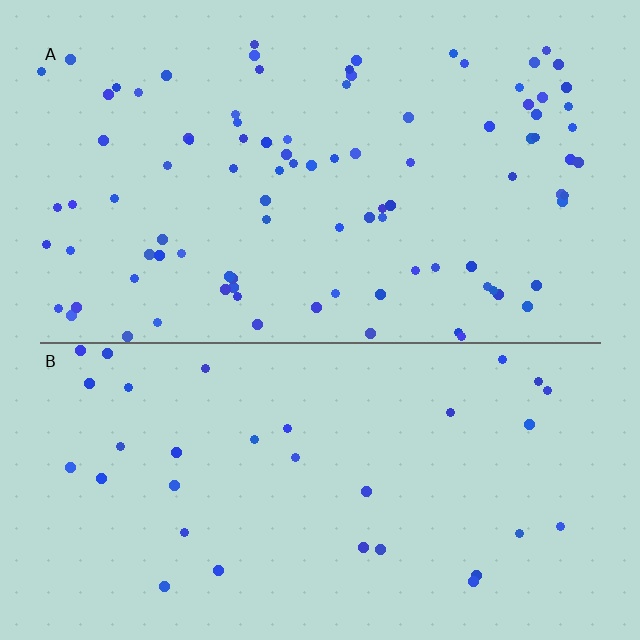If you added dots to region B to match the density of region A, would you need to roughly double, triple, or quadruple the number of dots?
Approximately triple.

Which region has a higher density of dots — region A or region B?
A (the top).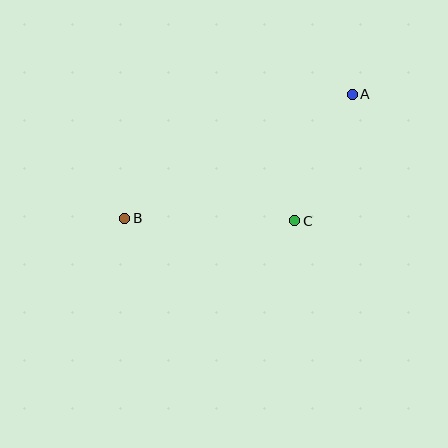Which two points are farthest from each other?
Points A and B are farthest from each other.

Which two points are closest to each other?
Points A and C are closest to each other.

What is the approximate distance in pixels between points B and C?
The distance between B and C is approximately 170 pixels.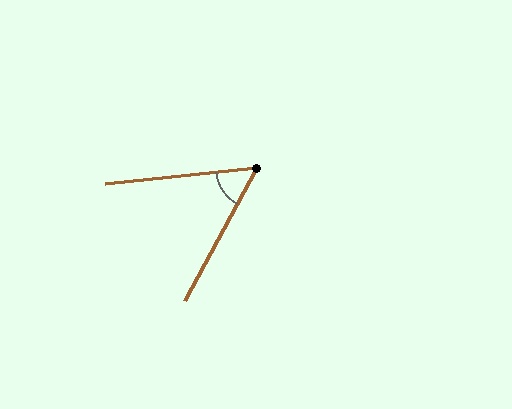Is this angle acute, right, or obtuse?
It is acute.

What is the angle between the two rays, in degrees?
Approximately 55 degrees.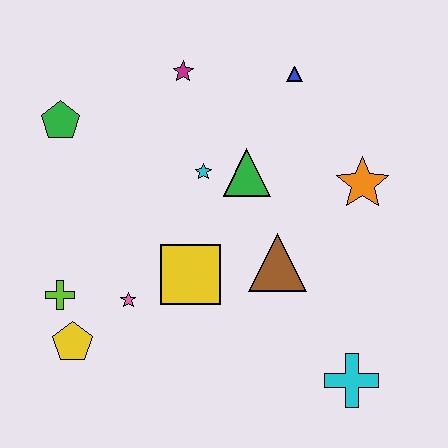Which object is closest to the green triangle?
The cyan star is closest to the green triangle.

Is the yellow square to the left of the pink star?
No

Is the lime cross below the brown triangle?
Yes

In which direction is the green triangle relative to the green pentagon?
The green triangle is to the right of the green pentagon.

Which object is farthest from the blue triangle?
The yellow pentagon is farthest from the blue triangle.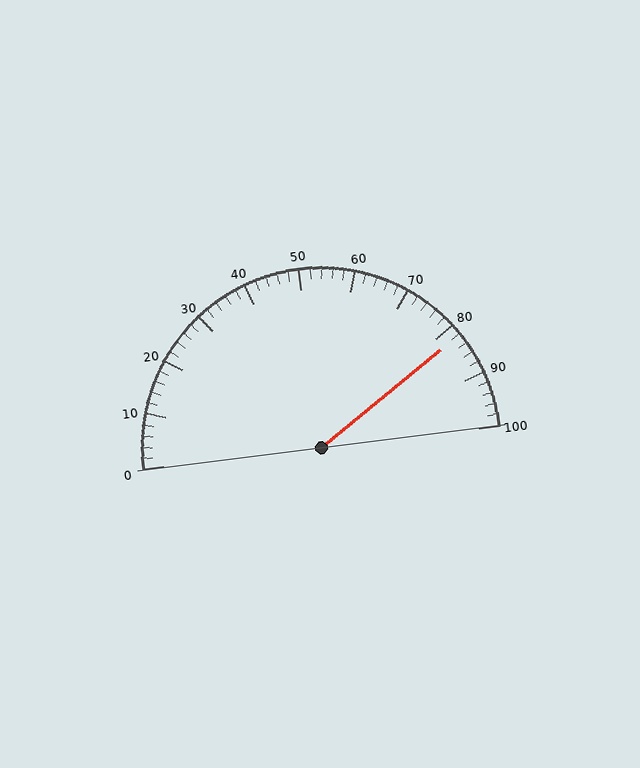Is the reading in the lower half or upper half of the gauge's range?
The reading is in the upper half of the range (0 to 100).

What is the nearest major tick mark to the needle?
The nearest major tick mark is 80.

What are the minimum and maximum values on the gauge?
The gauge ranges from 0 to 100.